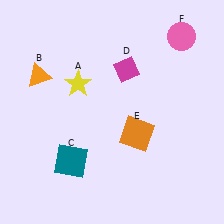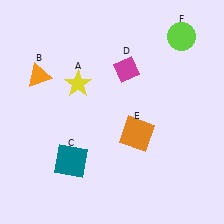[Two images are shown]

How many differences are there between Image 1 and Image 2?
There is 1 difference between the two images.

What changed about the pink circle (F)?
In Image 1, F is pink. In Image 2, it changed to lime.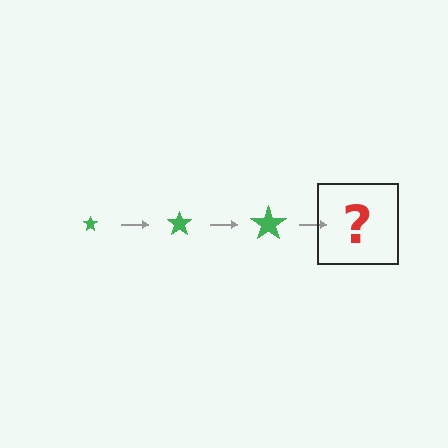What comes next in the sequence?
The next element should be a green star, larger than the previous one.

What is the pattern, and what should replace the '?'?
The pattern is that the star gets progressively larger each step. The '?' should be a green star, larger than the previous one.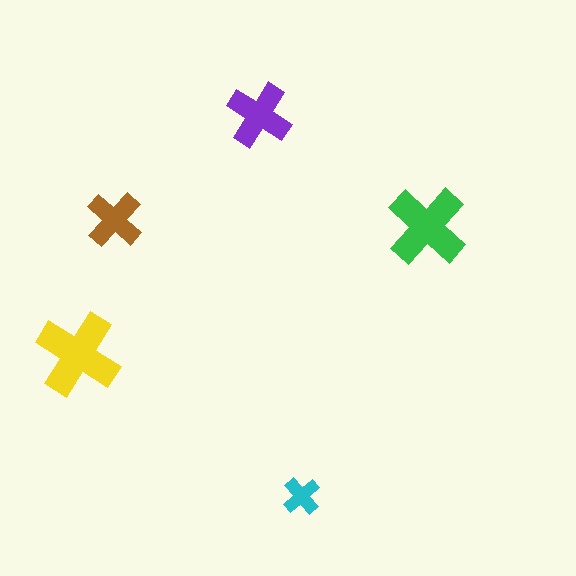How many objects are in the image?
There are 5 objects in the image.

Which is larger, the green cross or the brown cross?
The green one.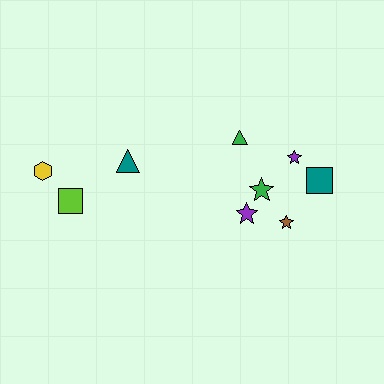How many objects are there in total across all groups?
There are 9 objects.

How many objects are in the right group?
There are 6 objects.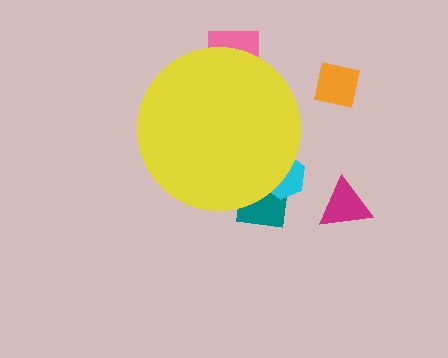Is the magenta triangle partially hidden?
No, the magenta triangle is fully visible.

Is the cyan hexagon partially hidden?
Yes, the cyan hexagon is partially hidden behind the yellow circle.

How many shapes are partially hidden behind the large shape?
3 shapes are partially hidden.